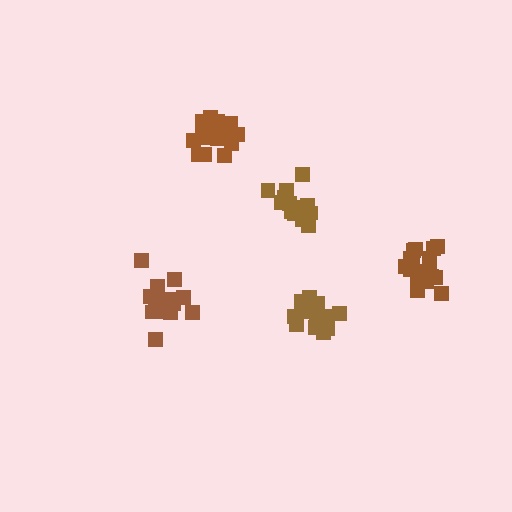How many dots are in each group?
Group 1: 16 dots, Group 2: 16 dots, Group 3: 17 dots, Group 4: 17 dots, Group 5: 20 dots (86 total).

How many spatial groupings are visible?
There are 5 spatial groupings.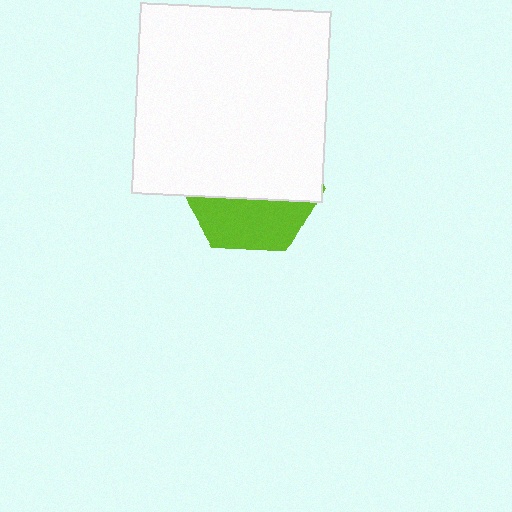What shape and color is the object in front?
The object in front is a white square.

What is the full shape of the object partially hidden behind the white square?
The partially hidden object is a lime hexagon.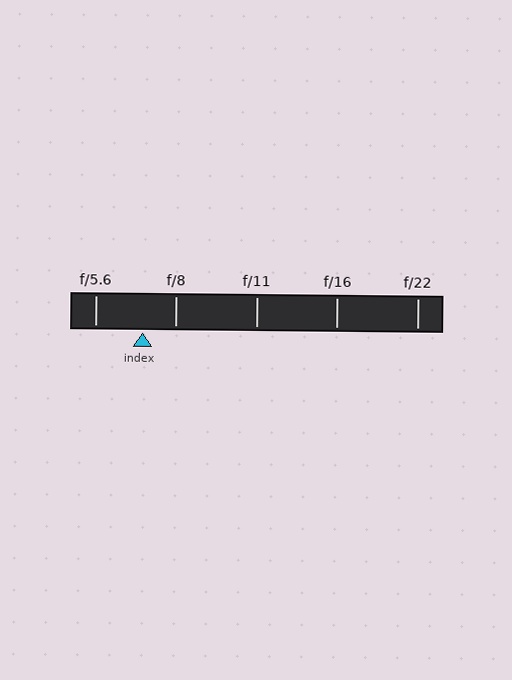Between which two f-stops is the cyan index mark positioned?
The index mark is between f/5.6 and f/8.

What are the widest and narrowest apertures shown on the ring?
The widest aperture shown is f/5.6 and the narrowest is f/22.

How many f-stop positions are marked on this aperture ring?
There are 5 f-stop positions marked.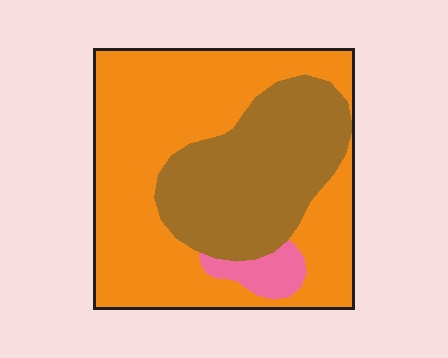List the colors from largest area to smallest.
From largest to smallest: orange, brown, pink.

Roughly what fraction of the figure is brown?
Brown covers about 35% of the figure.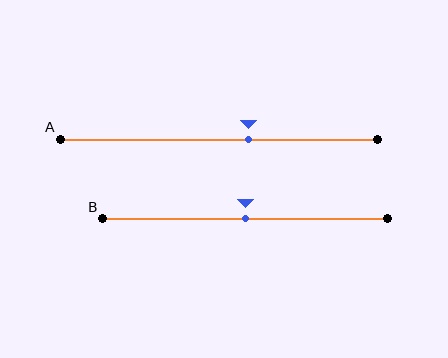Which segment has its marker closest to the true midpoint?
Segment B has its marker closest to the true midpoint.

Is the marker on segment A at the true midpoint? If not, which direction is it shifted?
No, the marker on segment A is shifted to the right by about 9% of the segment length.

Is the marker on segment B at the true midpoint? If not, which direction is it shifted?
Yes, the marker on segment B is at the true midpoint.